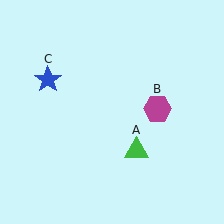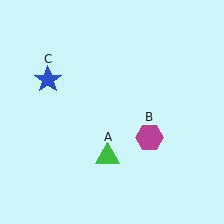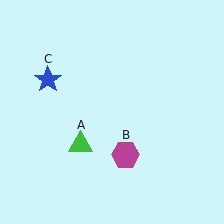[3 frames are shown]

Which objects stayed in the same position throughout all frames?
Blue star (object C) remained stationary.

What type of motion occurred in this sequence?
The green triangle (object A), magenta hexagon (object B) rotated clockwise around the center of the scene.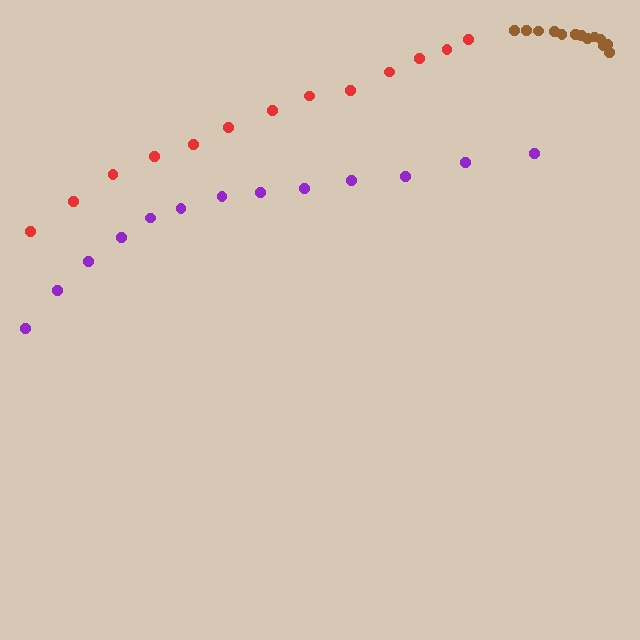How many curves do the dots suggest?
There are 3 distinct paths.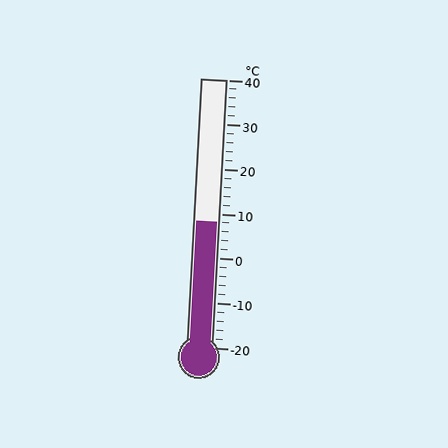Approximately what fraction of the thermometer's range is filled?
The thermometer is filled to approximately 45% of its range.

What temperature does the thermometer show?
The thermometer shows approximately 8°C.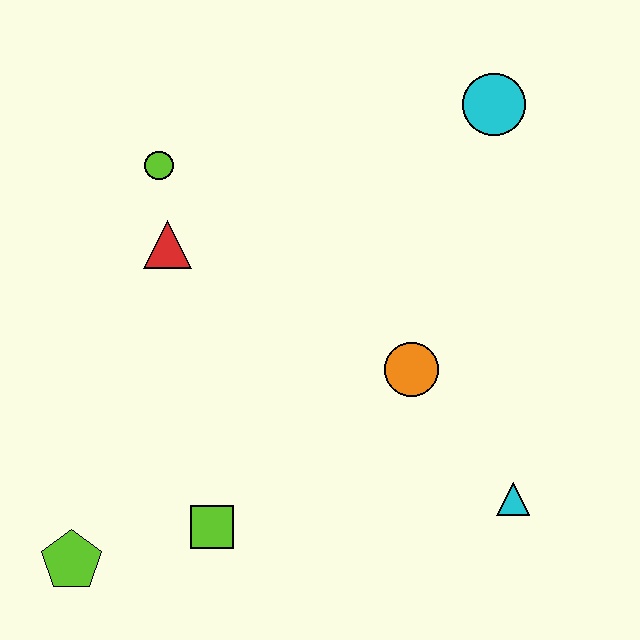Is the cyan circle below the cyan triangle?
No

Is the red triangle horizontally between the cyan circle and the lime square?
No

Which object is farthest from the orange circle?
The lime pentagon is farthest from the orange circle.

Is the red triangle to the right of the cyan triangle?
No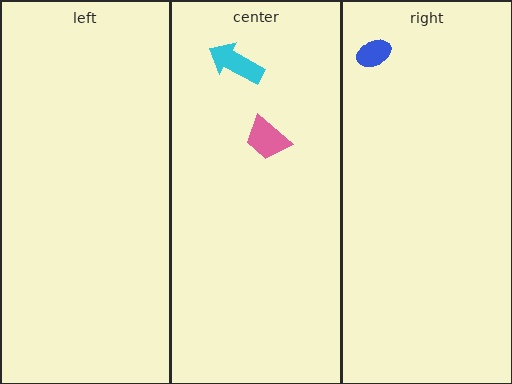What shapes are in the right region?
The blue ellipse.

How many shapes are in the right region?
1.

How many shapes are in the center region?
2.